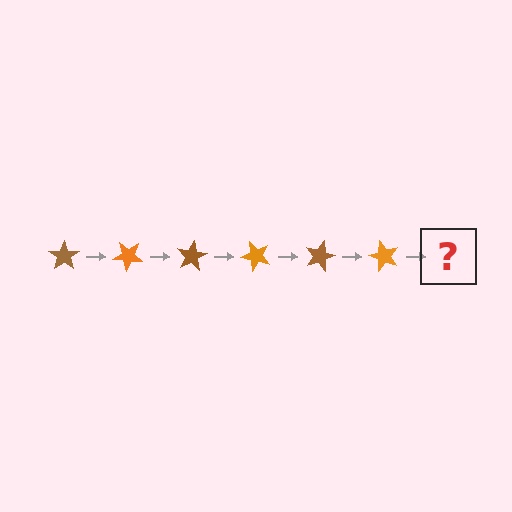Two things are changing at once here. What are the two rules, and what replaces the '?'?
The two rules are that it rotates 40 degrees each step and the color cycles through brown and orange. The '?' should be a brown star, rotated 240 degrees from the start.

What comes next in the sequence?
The next element should be a brown star, rotated 240 degrees from the start.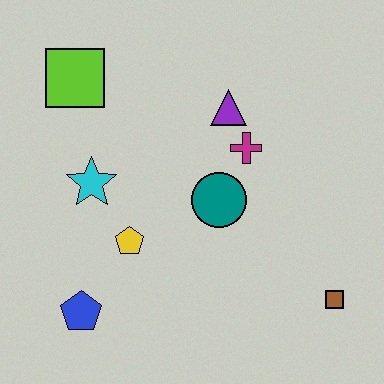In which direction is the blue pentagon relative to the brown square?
The blue pentagon is to the left of the brown square.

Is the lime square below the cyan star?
No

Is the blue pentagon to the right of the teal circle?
No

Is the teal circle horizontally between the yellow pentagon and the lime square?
No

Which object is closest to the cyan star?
The yellow pentagon is closest to the cyan star.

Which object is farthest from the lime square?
The brown square is farthest from the lime square.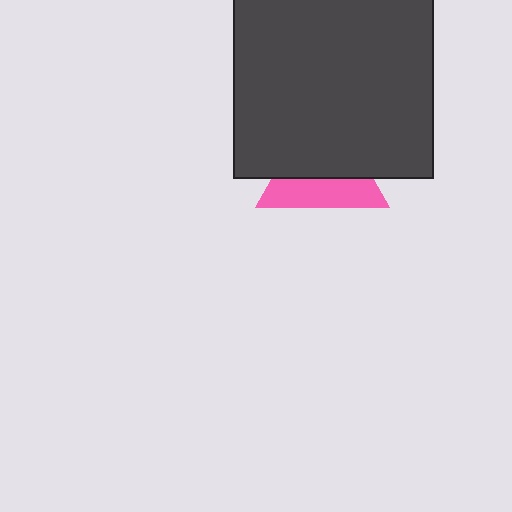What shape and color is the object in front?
The object in front is a dark gray square.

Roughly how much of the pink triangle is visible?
A small part of it is visible (roughly 42%).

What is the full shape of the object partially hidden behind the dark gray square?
The partially hidden object is a pink triangle.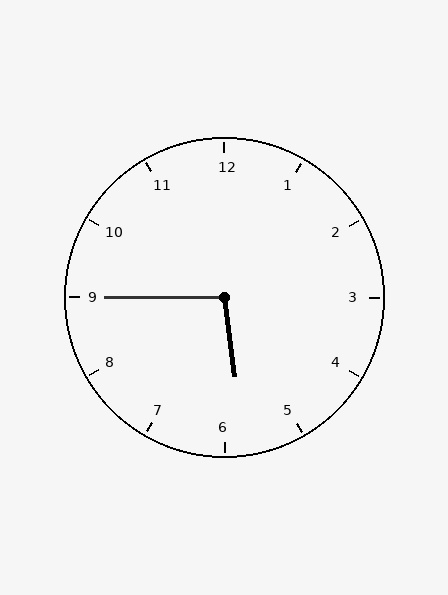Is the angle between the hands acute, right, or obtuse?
It is obtuse.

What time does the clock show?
5:45.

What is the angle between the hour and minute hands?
Approximately 98 degrees.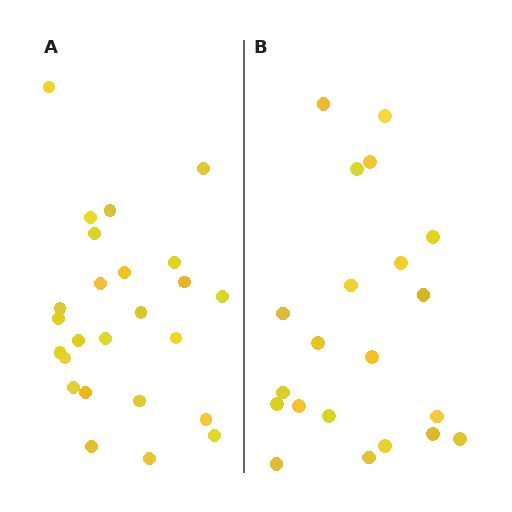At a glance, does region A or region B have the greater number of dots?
Region A (the left region) has more dots.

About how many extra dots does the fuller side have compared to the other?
Region A has about 4 more dots than region B.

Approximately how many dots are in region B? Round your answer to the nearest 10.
About 20 dots. (The exact count is 21, which rounds to 20.)